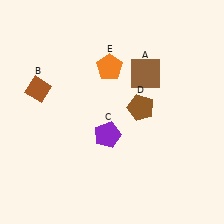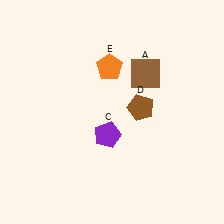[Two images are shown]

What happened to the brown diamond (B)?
The brown diamond (B) was removed in Image 2. It was in the top-left area of Image 1.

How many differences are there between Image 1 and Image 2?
There is 1 difference between the two images.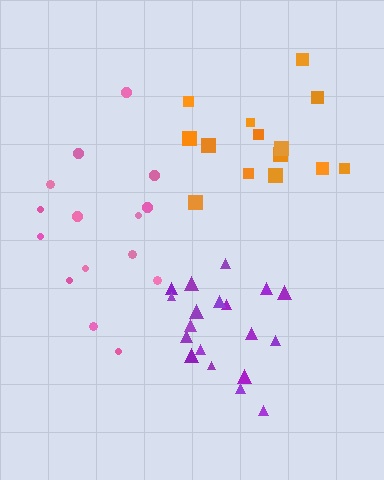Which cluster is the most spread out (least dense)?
Pink.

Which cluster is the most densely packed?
Purple.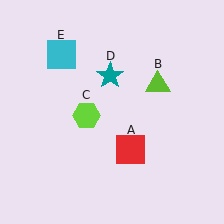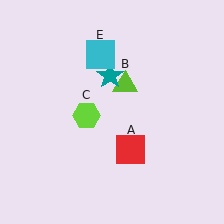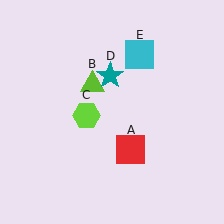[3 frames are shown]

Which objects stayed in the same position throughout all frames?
Red square (object A) and lime hexagon (object C) and teal star (object D) remained stationary.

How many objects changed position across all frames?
2 objects changed position: lime triangle (object B), cyan square (object E).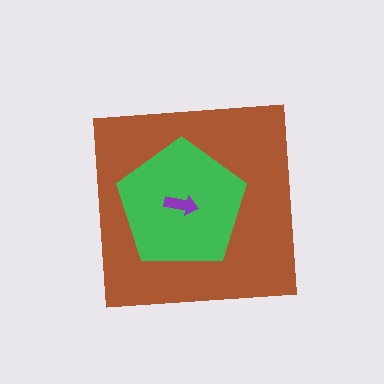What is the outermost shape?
The brown square.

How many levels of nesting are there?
3.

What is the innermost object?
The purple arrow.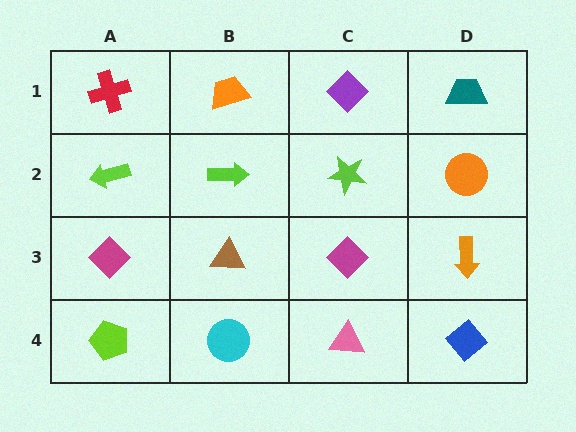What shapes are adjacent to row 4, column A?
A magenta diamond (row 3, column A), a cyan circle (row 4, column B).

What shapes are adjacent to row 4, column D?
An orange arrow (row 3, column D), a pink triangle (row 4, column C).